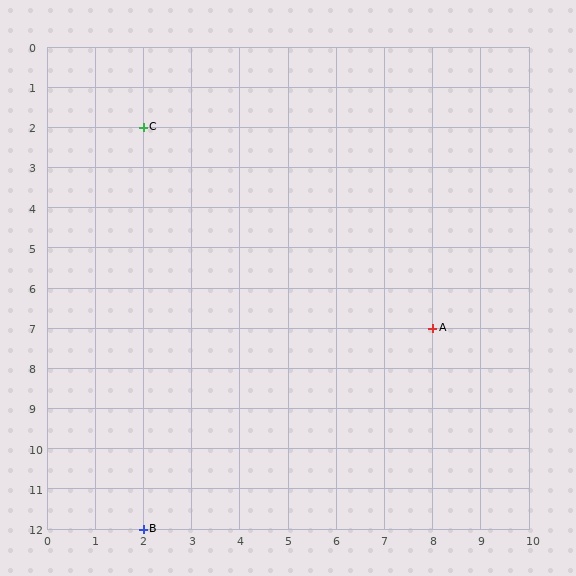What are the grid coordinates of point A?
Point A is at grid coordinates (8, 7).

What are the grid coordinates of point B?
Point B is at grid coordinates (2, 12).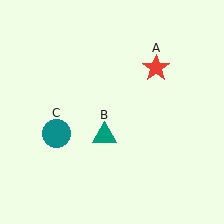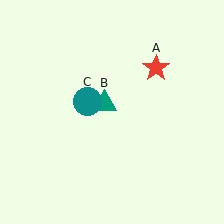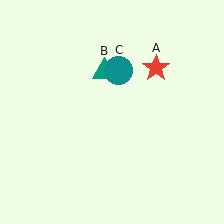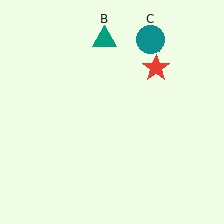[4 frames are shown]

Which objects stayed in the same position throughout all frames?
Red star (object A) remained stationary.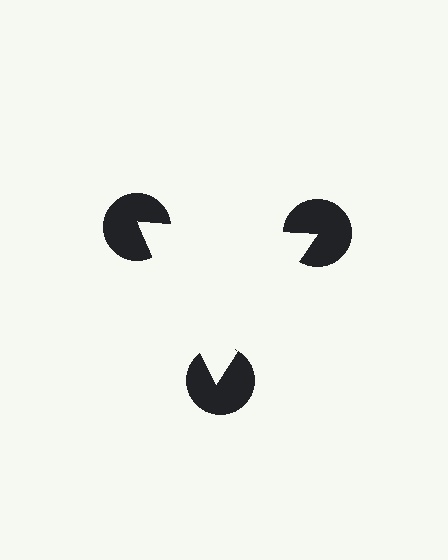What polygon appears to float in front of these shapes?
An illusory triangle — its edges are inferred from the aligned wedge cuts in the pac-man discs, not physically drawn.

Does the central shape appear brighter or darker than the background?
It typically appears slightly brighter than the background, even though no actual brightness change is drawn.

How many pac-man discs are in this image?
There are 3 — one at each vertex of the illusory triangle.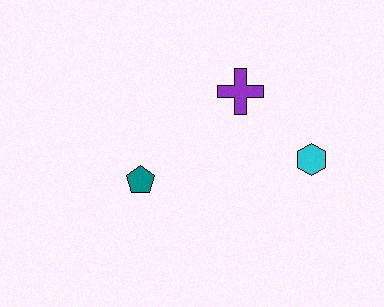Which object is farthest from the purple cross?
The teal pentagon is farthest from the purple cross.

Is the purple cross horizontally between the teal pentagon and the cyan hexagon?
Yes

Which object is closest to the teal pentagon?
The purple cross is closest to the teal pentagon.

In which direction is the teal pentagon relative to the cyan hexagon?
The teal pentagon is to the left of the cyan hexagon.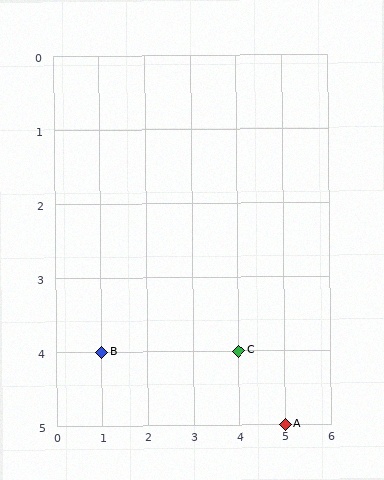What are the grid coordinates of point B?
Point B is at grid coordinates (1, 4).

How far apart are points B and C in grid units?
Points B and C are 3 columns apart.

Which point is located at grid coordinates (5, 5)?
Point A is at (5, 5).